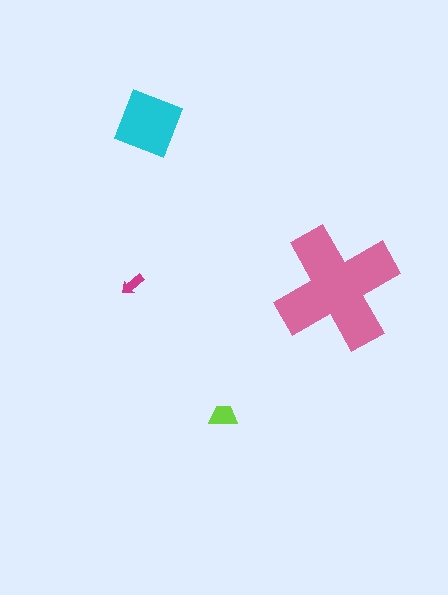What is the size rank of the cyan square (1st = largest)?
2nd.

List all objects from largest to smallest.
The pink cross, the cyan square, the lime trapezoid, the magenta arrow.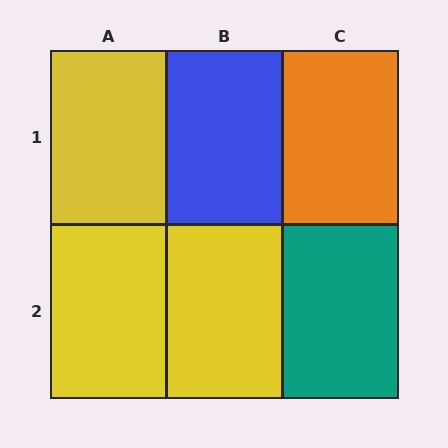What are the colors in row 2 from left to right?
Yellow, yellow, teal.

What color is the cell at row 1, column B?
Blue.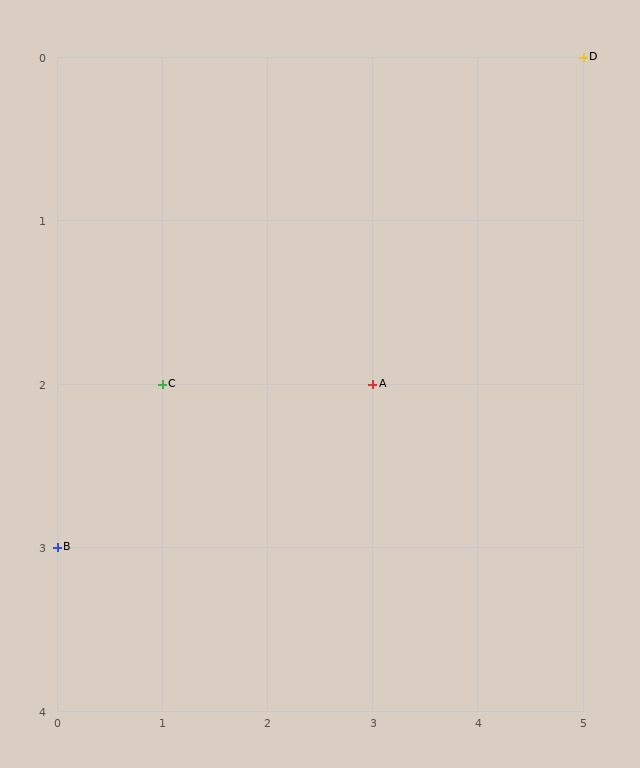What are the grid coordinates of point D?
Point D is at grid coordinates (5, 0).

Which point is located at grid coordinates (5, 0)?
Point D is at (5, 0).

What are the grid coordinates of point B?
Point B is at grid coordinates (0, 3).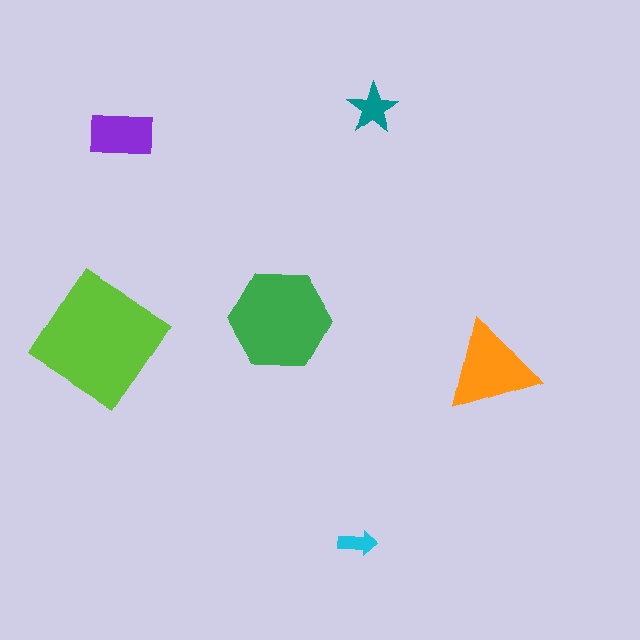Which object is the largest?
The lime diamond.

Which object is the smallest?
The cyan arrow.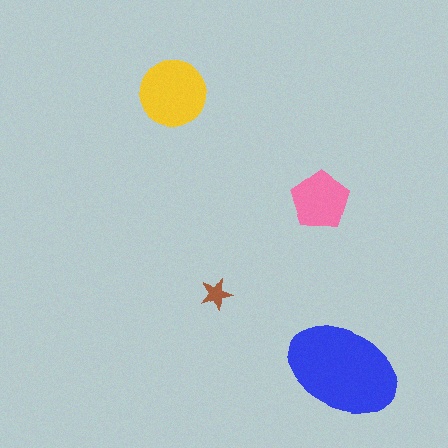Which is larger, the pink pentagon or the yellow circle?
The yellow circle.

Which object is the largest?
The blue ellipse.